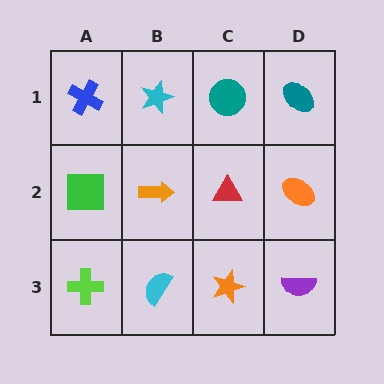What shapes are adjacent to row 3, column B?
An orange arrow (row 2, column B), a lime cross (row 3, column A), an orange star (row 3, column C).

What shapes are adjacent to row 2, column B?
A cyan star (row 1, column B), a cyan semicircle (row 3, column B), a green square (row 2, column A), a red triangle (row 2, column C).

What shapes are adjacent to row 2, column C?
A teal circle (row 1, column C), an orange star (row 3, column C), an orange arrow (row 2, column B), an orange ellipse (row 2, column D).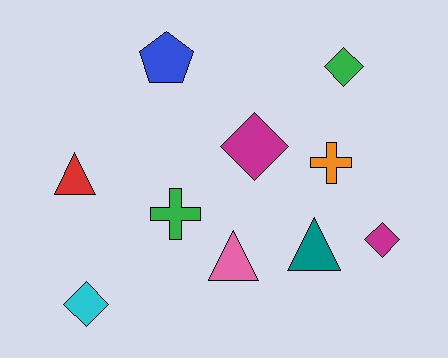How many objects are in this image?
There are 10 objects.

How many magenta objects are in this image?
There are 2 magenta objects.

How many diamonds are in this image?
There are 4 diamonds.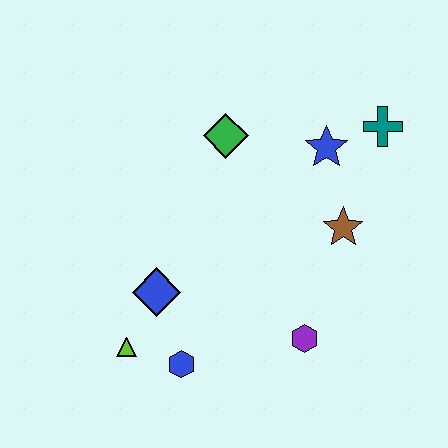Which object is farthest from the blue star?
The lime triangle is farthest from the blue star.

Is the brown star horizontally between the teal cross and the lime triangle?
Yes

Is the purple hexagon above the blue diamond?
No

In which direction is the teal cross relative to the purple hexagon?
The teal cross is above the purple hexagon.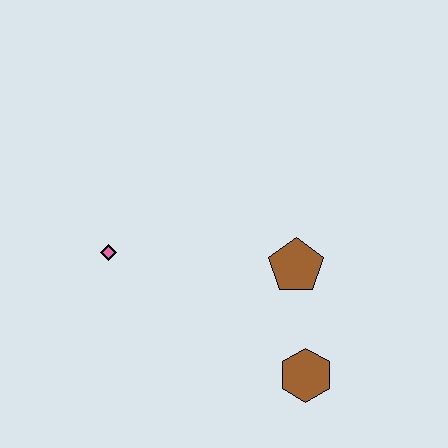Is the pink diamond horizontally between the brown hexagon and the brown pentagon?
No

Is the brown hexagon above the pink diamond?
No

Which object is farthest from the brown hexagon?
The pink diamond is farthest from the brown hexagon.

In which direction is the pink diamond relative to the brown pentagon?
The pink diamond is to the left of the brown pentagon.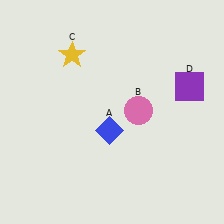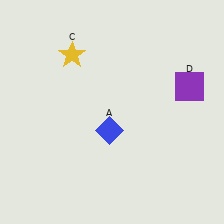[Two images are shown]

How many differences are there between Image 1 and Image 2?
There is 1 difference between the two images.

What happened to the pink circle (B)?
The pink circle (B) was removed in Image 2. It was in the top-right area of Image 1.